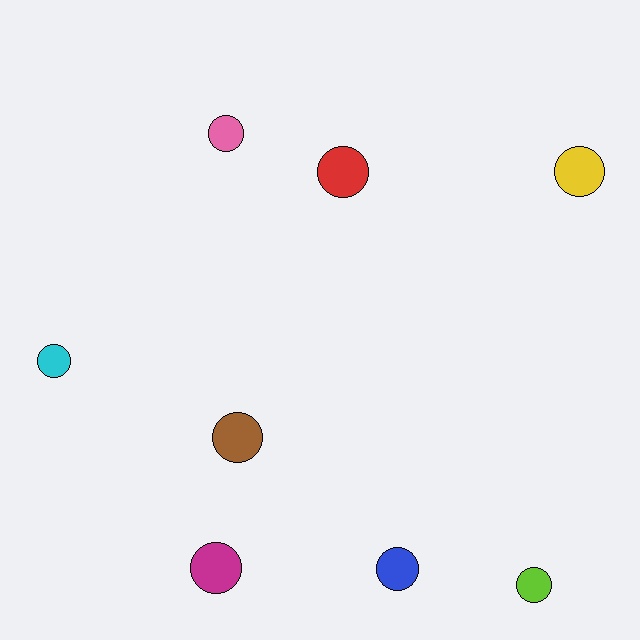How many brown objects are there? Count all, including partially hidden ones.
There is 1 brown object.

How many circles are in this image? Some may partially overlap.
There are 8 circles.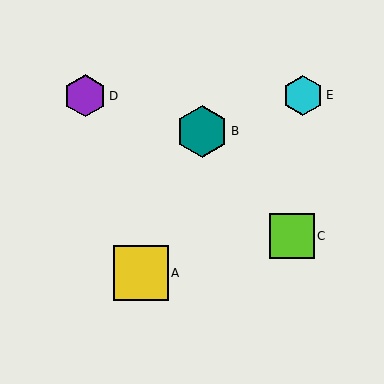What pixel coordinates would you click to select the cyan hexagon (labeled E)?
Click at (303, 95) to select the cyan hexagon E.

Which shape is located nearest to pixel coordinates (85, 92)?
The purple hexagon (labeled D) at (85, 96) is nearest to that location.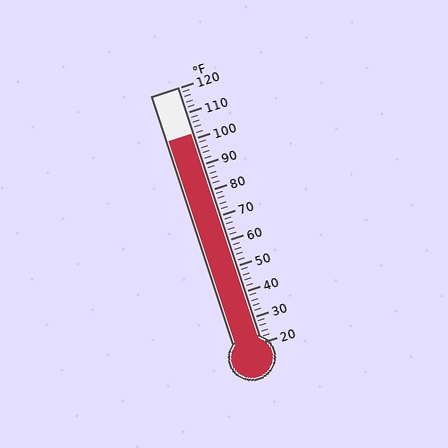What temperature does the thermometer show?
The thermometer shows approximately 102°F.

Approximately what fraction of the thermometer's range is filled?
The thermometer is filled to approximately 80% of its range.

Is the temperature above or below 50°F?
The temperature is above 50°F.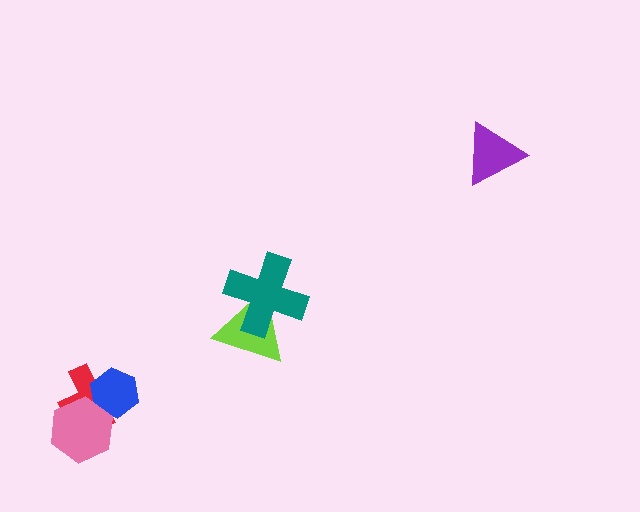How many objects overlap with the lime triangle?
1 object overlaps with the lime triangle.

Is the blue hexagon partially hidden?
Yes, it is partially covered by another shape.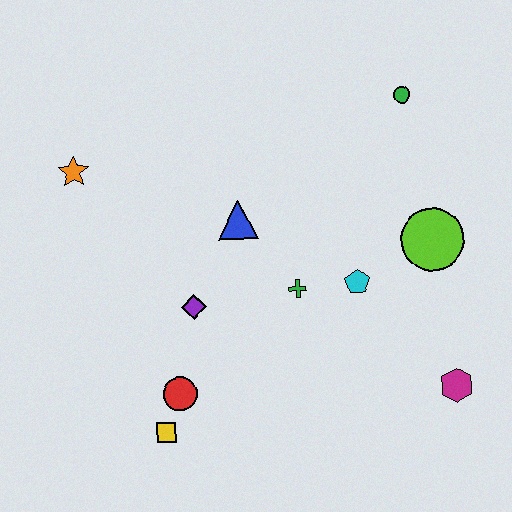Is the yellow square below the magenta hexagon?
Yes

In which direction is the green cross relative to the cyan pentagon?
The green cross is to the left of the cyan pentagon.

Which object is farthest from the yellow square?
The green circle is farthest from the yellow square.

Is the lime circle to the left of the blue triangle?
No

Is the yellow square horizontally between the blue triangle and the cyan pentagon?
No